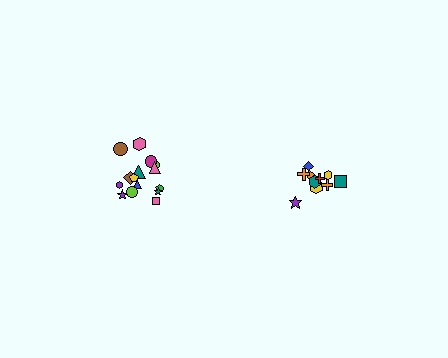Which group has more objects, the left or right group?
The left group.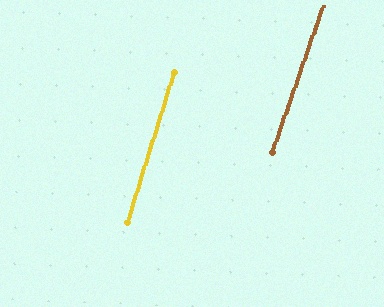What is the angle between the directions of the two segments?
Approximately 2 degrees.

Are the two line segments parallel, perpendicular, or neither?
Parallel — their directions differ by only 1.8°.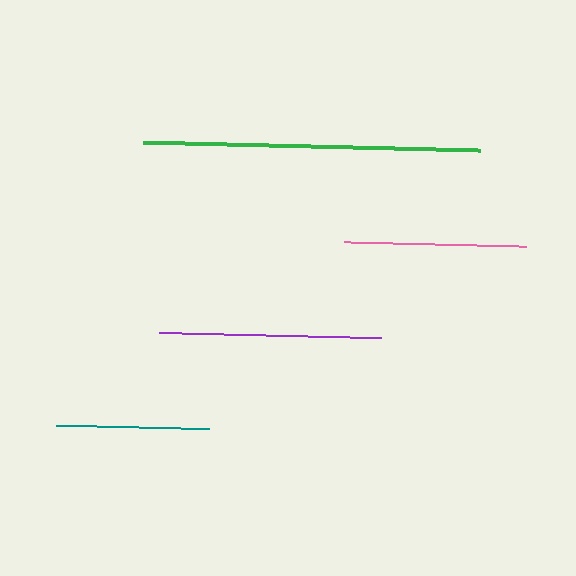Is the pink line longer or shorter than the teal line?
The pink line is longer than the teal line.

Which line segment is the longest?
The green line is the longest at approximately 337 pixels.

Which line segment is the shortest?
The teal line is the shortest at approximately 152 pixels.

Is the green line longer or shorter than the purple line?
The green line is longer than the purple line.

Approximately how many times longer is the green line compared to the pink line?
The green line is approximately 1.8 times the length of the pink line.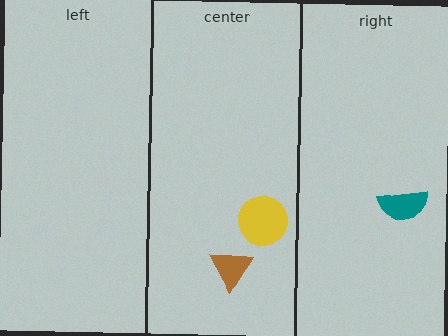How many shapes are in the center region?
2.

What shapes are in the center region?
The brown triangle, the yellow circle.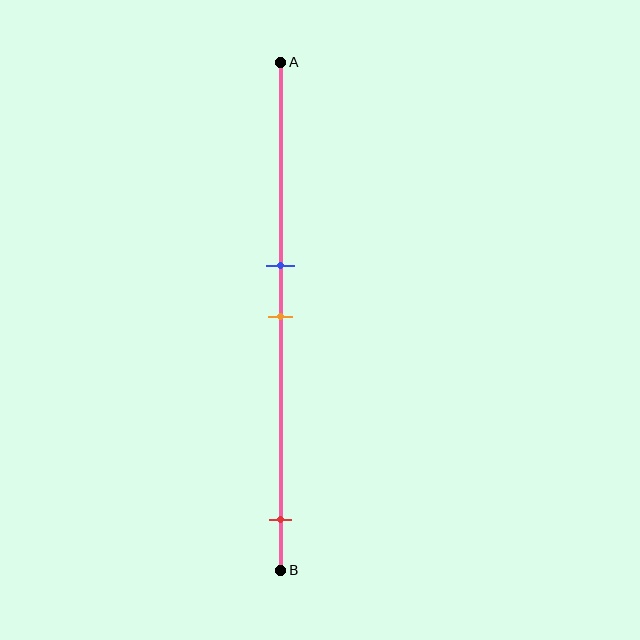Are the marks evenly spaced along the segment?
No, the marks are not evenly spaced.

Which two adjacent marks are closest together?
The blue and orange marks are the closest adjacent pair.